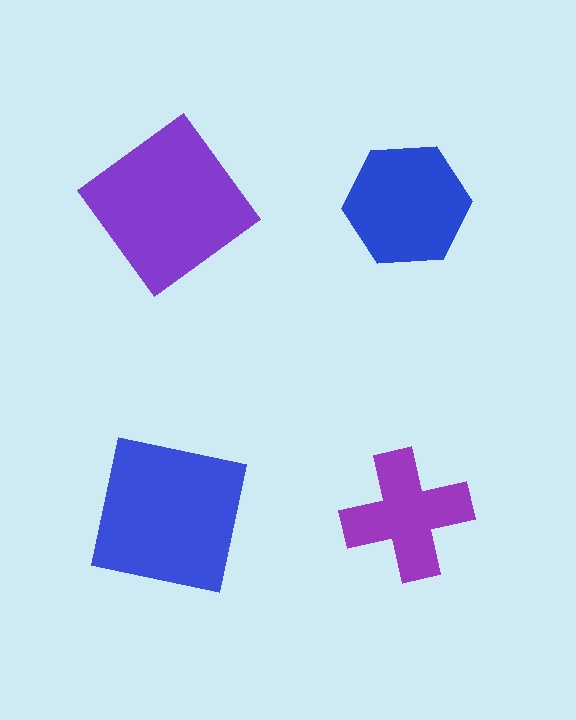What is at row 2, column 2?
A purple cross.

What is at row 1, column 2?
A blue hexagon.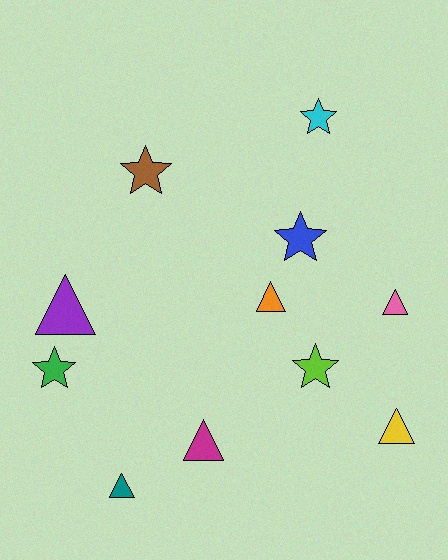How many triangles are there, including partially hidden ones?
There are 6 triangles.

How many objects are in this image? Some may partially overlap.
There are 11 objects.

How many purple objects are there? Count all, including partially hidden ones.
There is 1 purple object.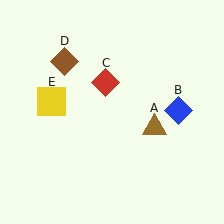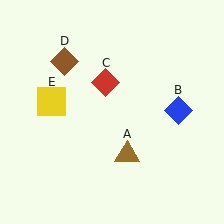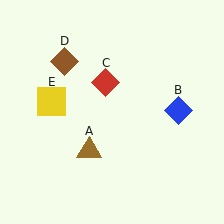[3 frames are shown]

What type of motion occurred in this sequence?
The brown triangle (object A) rotated clockwise around the center of the scene.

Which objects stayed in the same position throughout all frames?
Blue diamond (object B) and red diamond (object C) and brown diamond (object D) and yellow square (object E) remained stationary.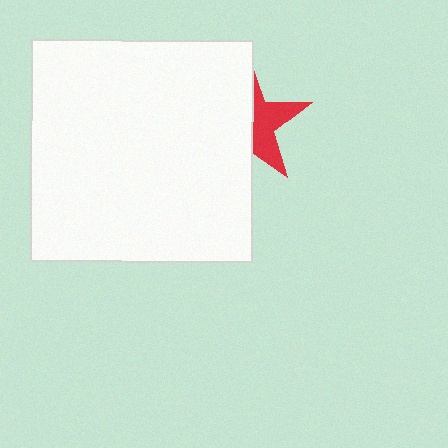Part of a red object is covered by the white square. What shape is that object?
It is a star.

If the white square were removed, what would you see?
You would see the complete red star.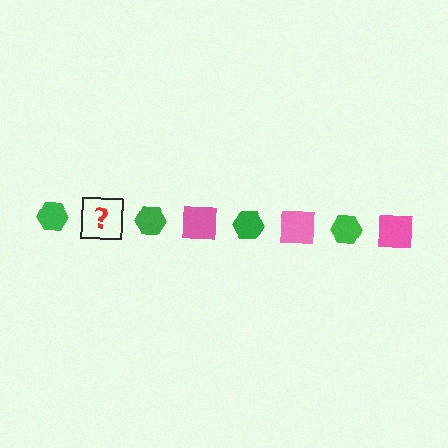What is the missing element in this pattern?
The missing element is a pink square.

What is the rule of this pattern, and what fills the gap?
The rule is that the pattern alternates between green hexagon and pink square. The gap should be filled with a pink square.